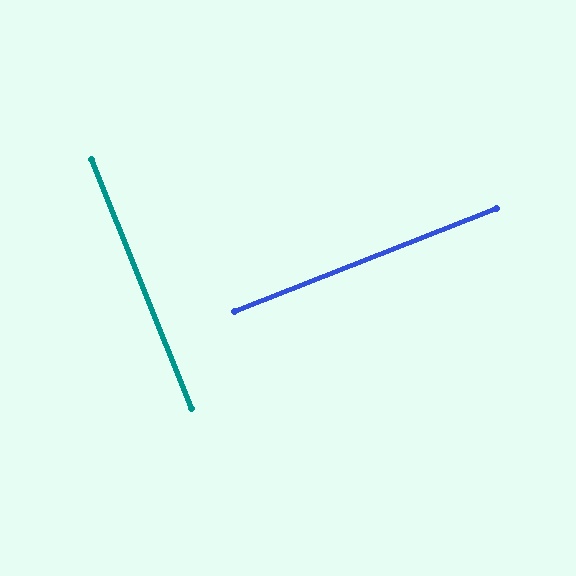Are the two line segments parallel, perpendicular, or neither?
Perpendicular — they meet at approximately 90°.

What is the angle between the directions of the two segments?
Approximately 90 degrees.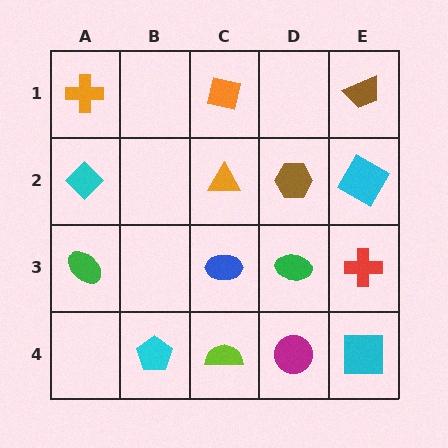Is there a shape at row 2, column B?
No, that cell is empty.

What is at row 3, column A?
A green ellipse.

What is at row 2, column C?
An orange triangle.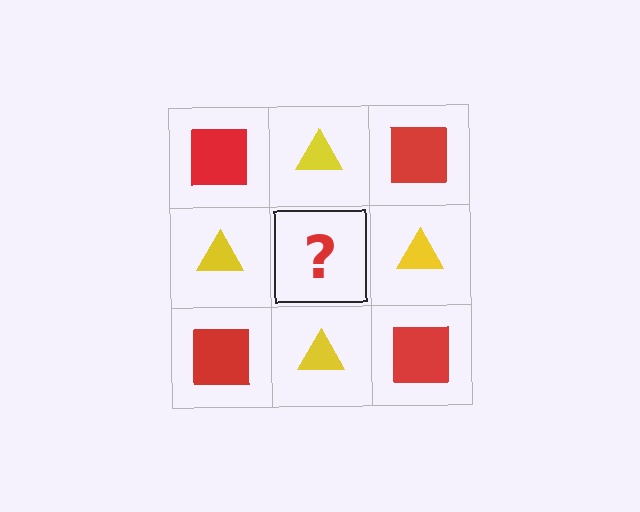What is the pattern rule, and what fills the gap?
The rule is that it alternates red square and yellow triangle in a checkerboard pattern. The gap should be filled with a red square.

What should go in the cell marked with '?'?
The missing cell should contain a red square.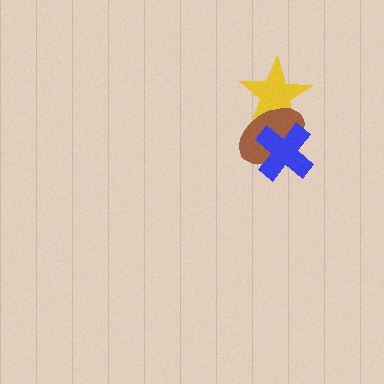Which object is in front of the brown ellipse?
The blue cross is in front of the brown ellipse.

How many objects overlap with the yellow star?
2 objects overlap with the yellow star.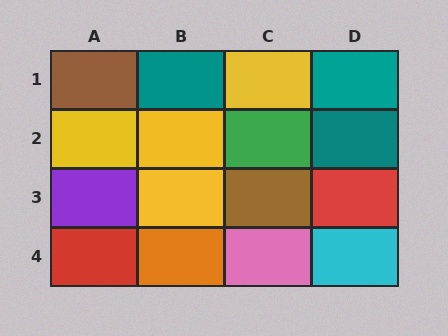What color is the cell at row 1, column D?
Teal.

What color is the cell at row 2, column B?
Yellow.